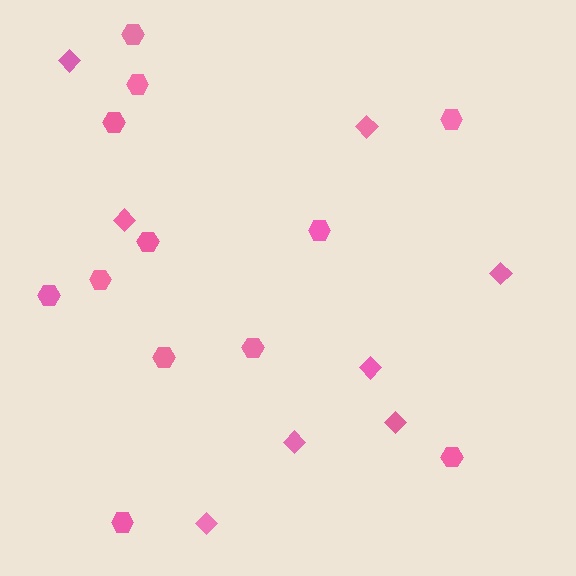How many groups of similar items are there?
There are 2 groups: one group of diamonds (8) and one group of hexagons (12).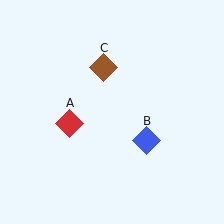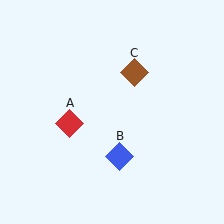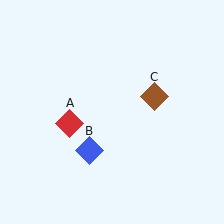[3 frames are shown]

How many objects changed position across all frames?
2 objects changed position: blue diamond (object B), brown diamond (object C).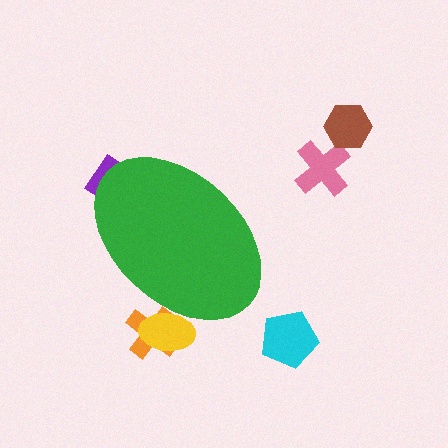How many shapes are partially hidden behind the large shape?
3 shapes are partially hidden.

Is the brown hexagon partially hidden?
No, the brown hexagon is fully visible.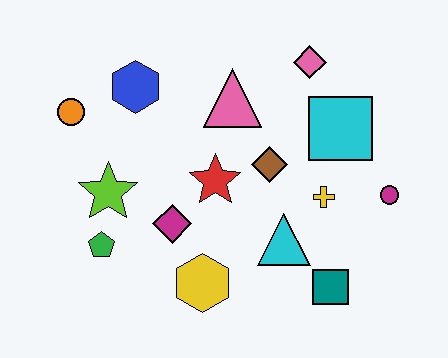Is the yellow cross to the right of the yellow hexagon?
Yes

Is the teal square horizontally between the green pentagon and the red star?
No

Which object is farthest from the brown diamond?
The orange circle is farthest from the brown diamond.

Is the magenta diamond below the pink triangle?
Yes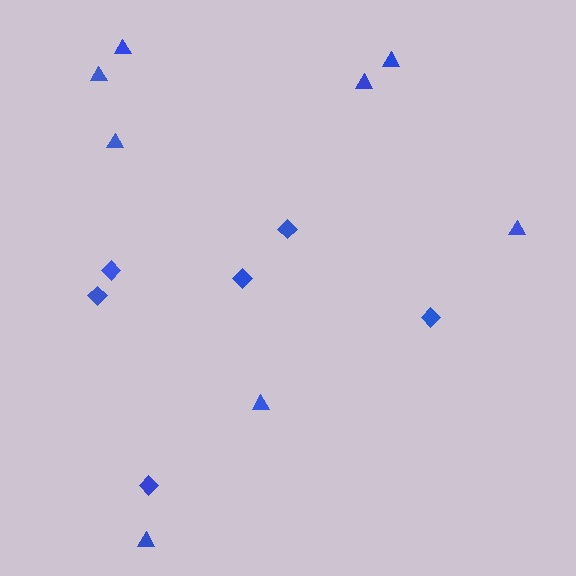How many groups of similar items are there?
There are 2 groups: one group of diamonds (6) and one group of triangles (8).